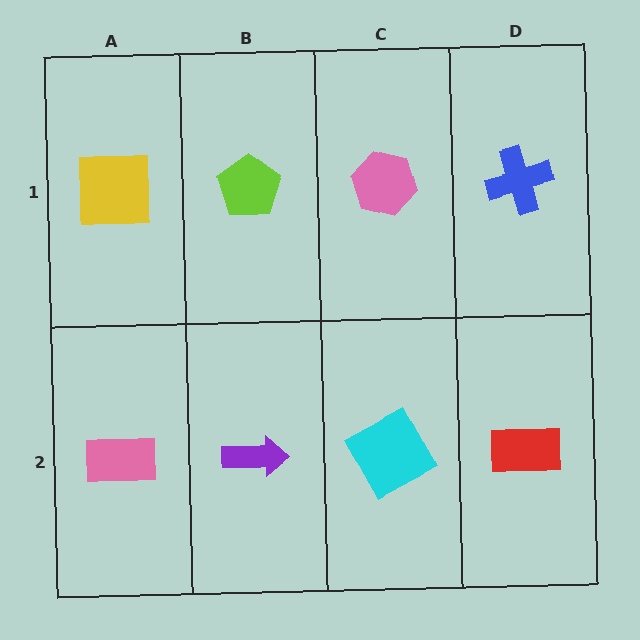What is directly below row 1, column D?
A red rectangle.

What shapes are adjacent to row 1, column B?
A purple arrow (row 2, column B), a yellow square (row 1, column A), a pink hexagon (row 1, column C).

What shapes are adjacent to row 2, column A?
A yellow square (row 1, column A), a purple arrow (row 2, column B).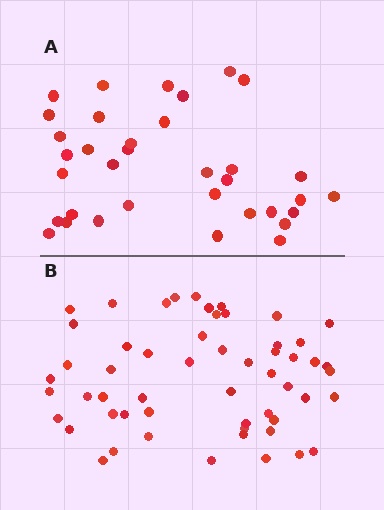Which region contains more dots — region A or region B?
Region B (the bottom region) has more dots.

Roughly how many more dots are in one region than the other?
Region B has approximately 20 more dots than region A.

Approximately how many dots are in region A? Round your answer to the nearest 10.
About 40 dots. (The exact count is 35, which rounds to 40.)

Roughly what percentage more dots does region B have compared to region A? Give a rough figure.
About 55% more.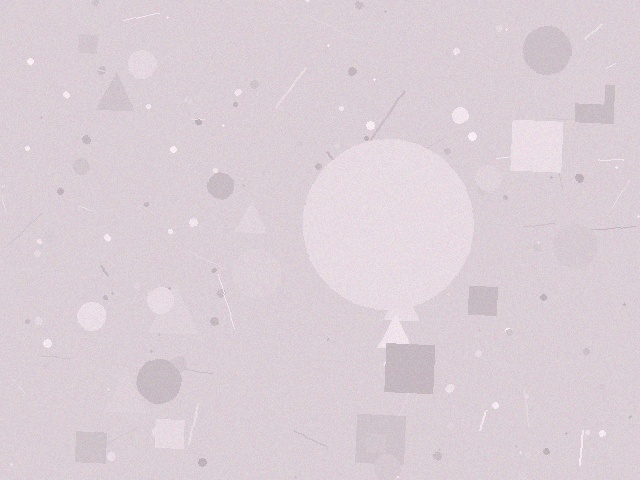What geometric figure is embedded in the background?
A circle is embedded in the background.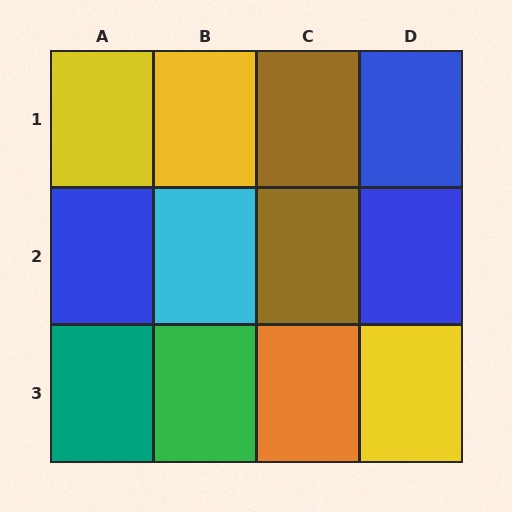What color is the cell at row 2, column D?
Blue.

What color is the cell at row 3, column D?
Yellow.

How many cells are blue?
3 cells are blue.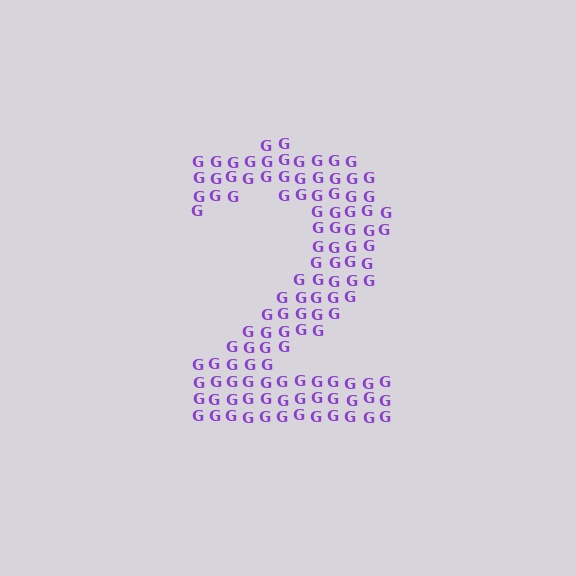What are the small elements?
The small elements are letter G's.